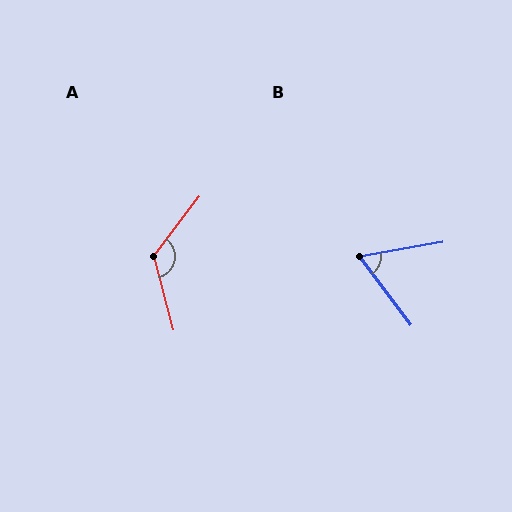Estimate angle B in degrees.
Approximately 63 degrees.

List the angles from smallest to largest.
B (63°), A (127°).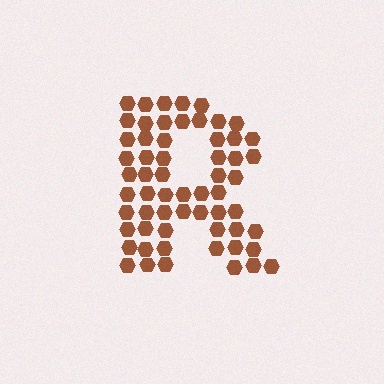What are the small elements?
The small elements are hexagons.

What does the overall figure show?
The overall figure shows the letter R.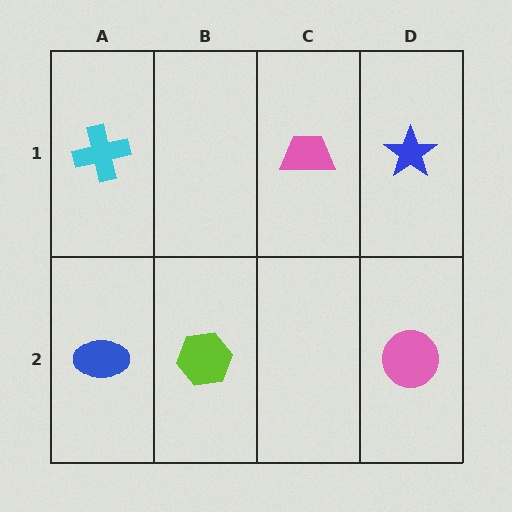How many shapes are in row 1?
3 shapes.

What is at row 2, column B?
A lime hexagon.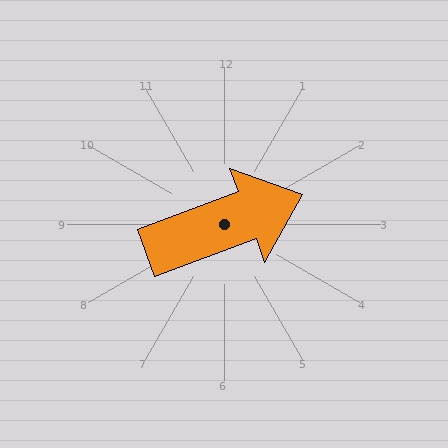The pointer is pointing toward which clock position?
Roughly 2 o'clock.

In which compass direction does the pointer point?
East.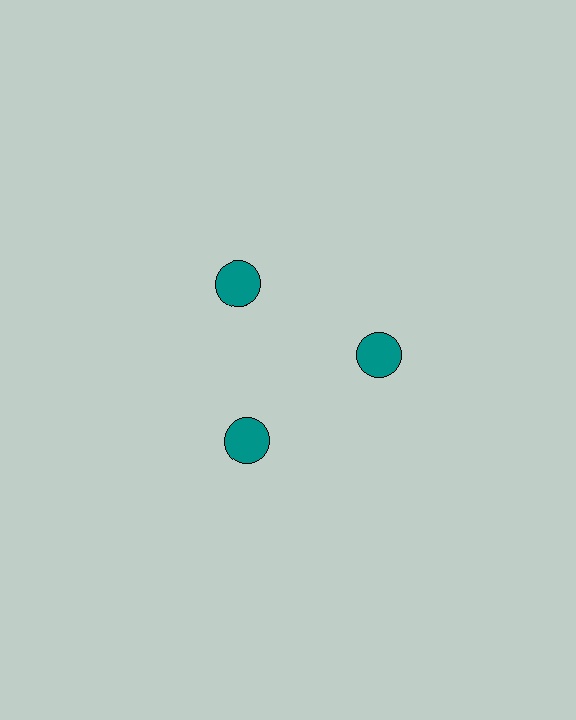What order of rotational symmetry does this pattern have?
This pattern has 3-fold rotational symmetry.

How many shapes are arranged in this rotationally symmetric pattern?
There are 3 shapes, arranged in 3 groups of 1.